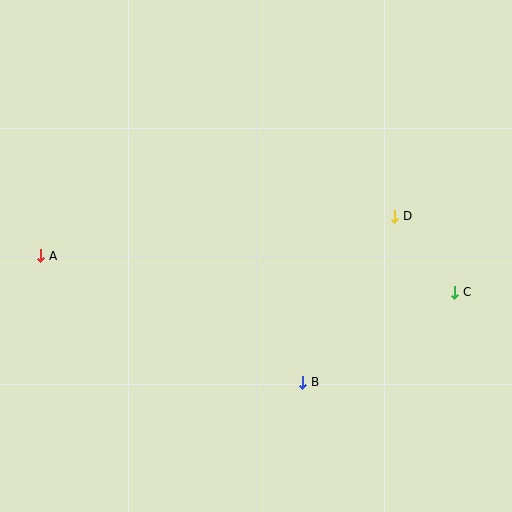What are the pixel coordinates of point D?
Point D is at (395, 216).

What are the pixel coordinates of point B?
Point B is at (303, 382).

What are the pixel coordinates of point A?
Point A is at (41, 256).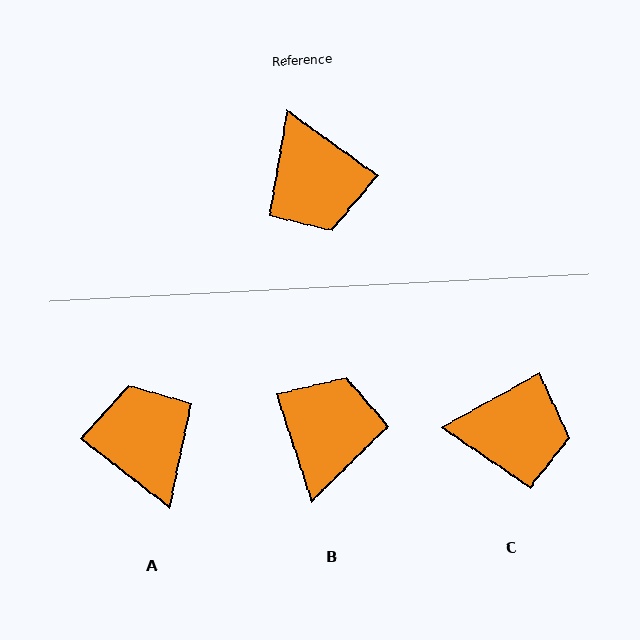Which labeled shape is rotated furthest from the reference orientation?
A, about 178 degrees away.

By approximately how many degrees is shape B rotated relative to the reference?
Approximately 144 degrees counter-clockwise.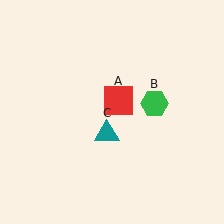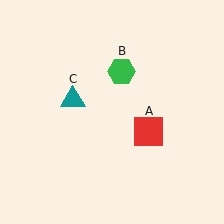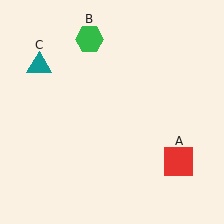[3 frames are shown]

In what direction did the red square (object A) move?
The red square (object A) moved down and to the right.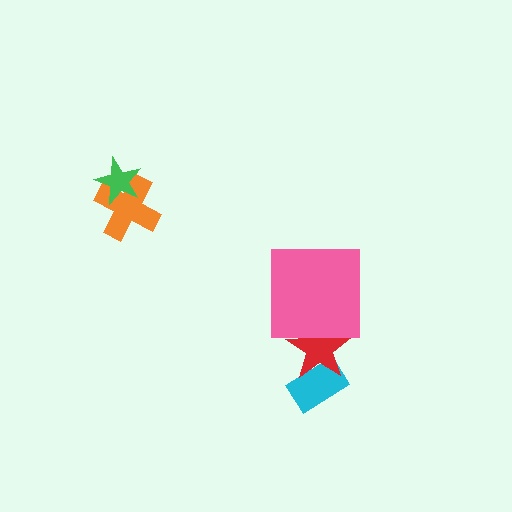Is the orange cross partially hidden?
Yes, it is partially covered by another shape.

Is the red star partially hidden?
Yes, it is partially covered by another shape.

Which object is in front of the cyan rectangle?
The red star is in front of the cyan rectangle.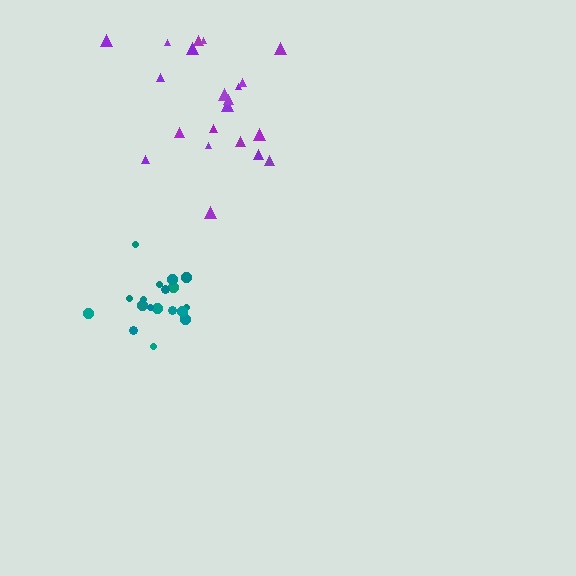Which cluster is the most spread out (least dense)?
Purple.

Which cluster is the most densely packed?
Teal.